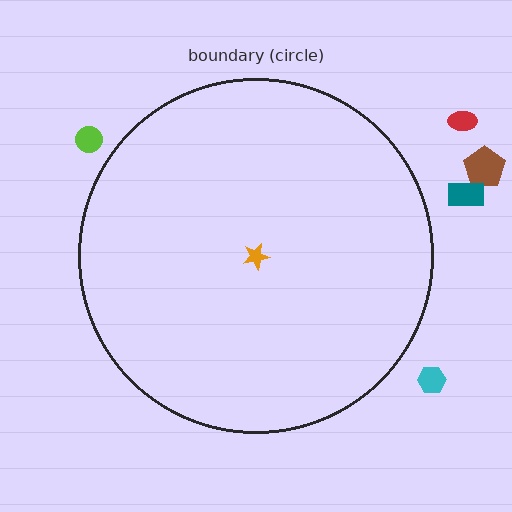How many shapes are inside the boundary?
1 inside, 5 outside.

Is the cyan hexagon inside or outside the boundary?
Outside.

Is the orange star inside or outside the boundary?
Inside.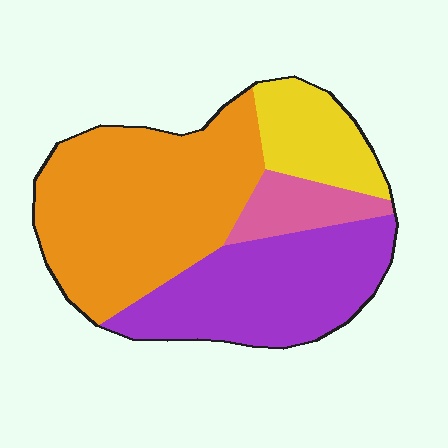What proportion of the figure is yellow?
Yellow covers roughly 15% of the figure.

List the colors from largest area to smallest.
From largest to smallest: orange, purple, yellow, pink.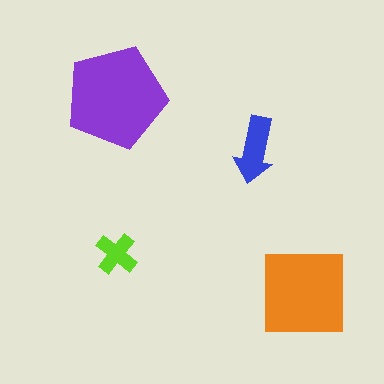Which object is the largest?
The purple pentagon.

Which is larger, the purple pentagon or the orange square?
The purple pentagon.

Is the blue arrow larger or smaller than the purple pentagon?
Smaller.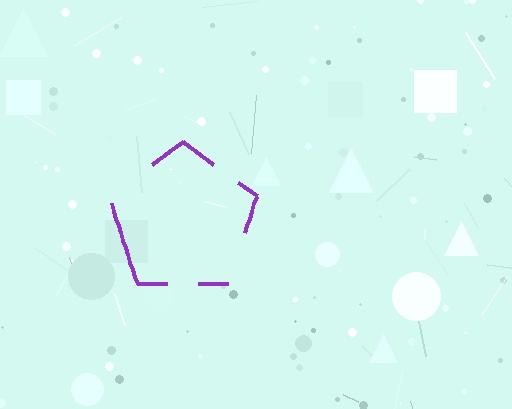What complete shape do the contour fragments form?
The contour fragments form a pentagon.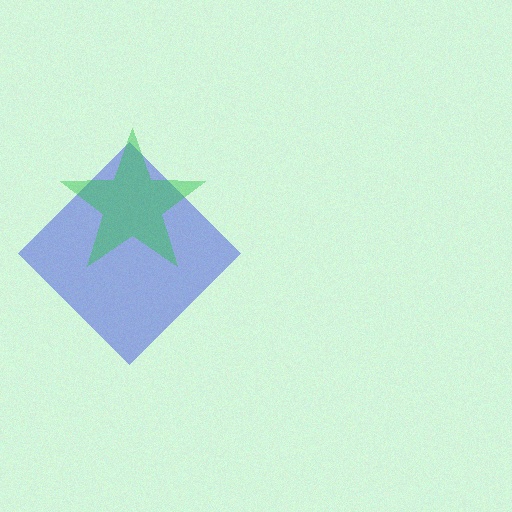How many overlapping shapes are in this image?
There are 2 overlapping shapes in the image.